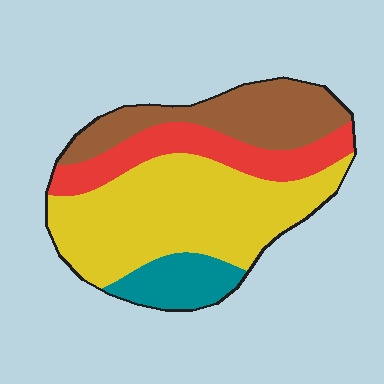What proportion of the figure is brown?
Brown takes up about one quarter (1/4) of the figure.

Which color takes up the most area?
Yellow, at roughly 45%.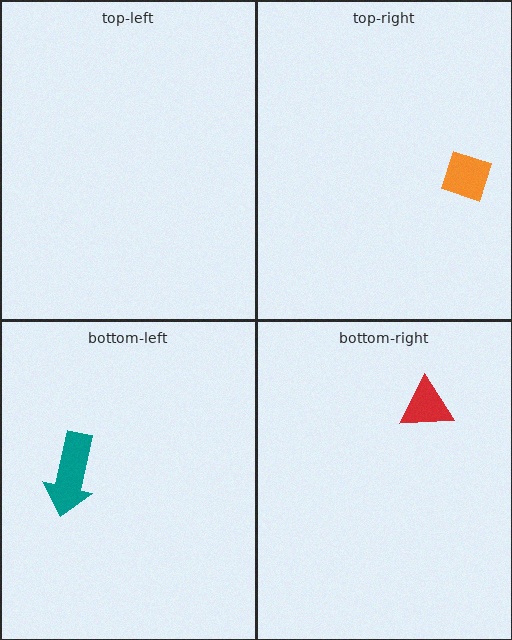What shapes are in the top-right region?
The orange diamond.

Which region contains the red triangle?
The bottom-right region.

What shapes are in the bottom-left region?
The teal arrow.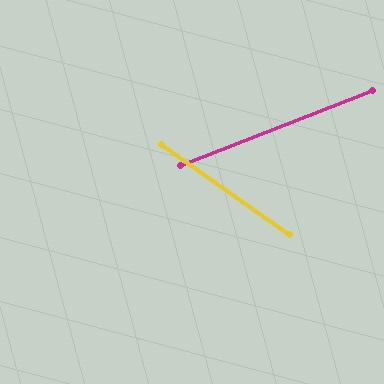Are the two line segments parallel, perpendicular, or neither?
Neither parallel nor perpendicular — they differ by about 56°.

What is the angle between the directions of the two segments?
Approximately 56 degrees.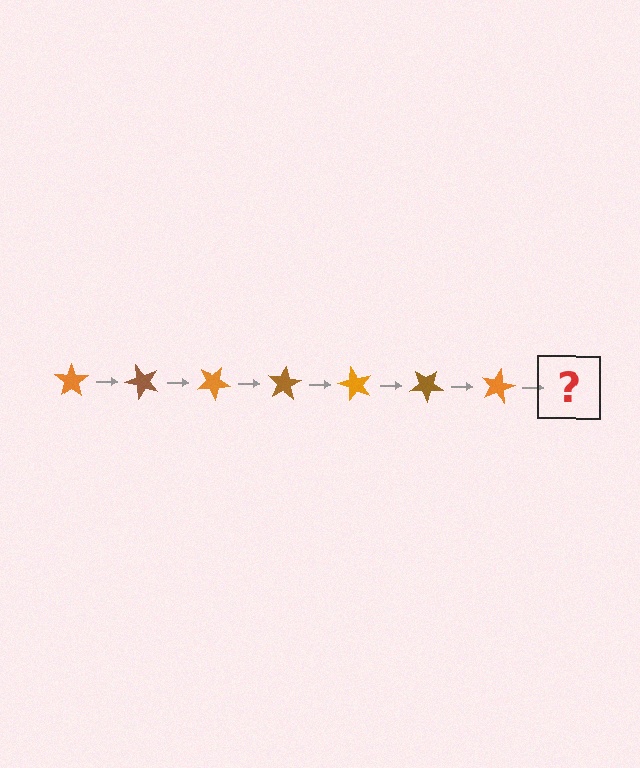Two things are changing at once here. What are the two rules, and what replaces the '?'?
The two rules are that it rotates 50 degrees each step and the color cycles through orange and brown. The '?' should be a brown star, rotated 350 degrees from the start.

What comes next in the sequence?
The next element should be a brown star, rotated 350 degrees from the start.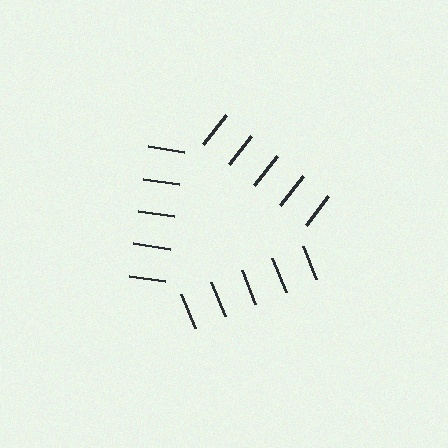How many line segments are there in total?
15 — 5 along each of the 3 edges.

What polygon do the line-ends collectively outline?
An illusory triangle — the line segments terminate on its edges but no continuous stroke is drawn.